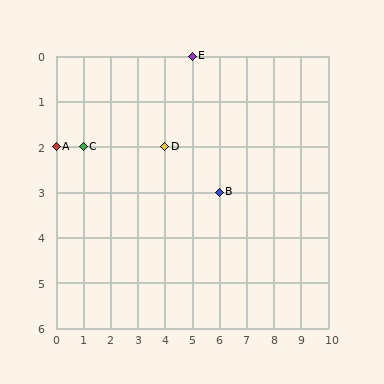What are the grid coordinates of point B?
Point B is at grid coordinates (6, 3).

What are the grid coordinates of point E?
Point E is at grid coordinates (5, 0).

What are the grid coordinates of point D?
Point D is at grid coordinates (4, 2).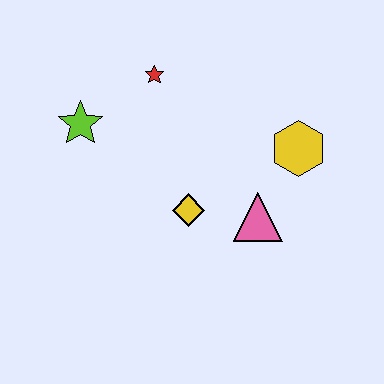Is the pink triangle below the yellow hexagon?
Yes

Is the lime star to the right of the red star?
No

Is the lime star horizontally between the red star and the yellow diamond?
No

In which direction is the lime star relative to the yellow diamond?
The lime star is to the left of the yellow diamond.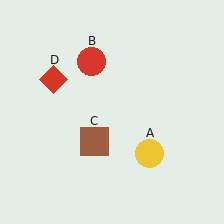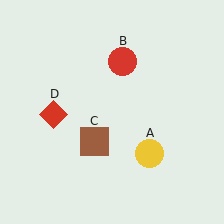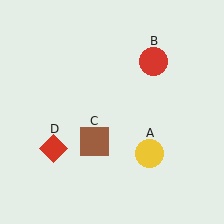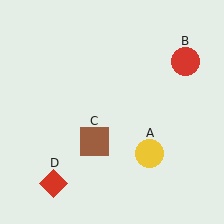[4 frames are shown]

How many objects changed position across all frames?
2 objects changed position: red circle (object B), red diamond (object D).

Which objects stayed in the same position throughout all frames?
Yellow circle (object A) and brown square (object C) remained stationary.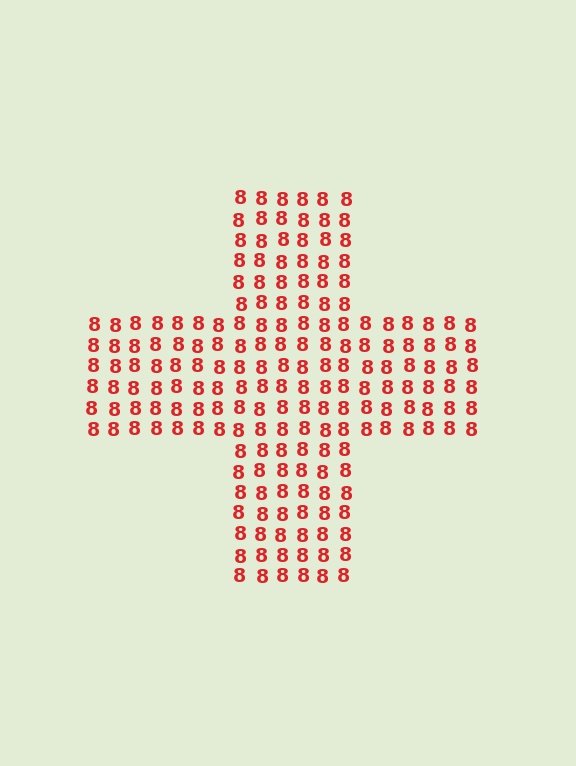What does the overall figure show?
The overall figure shows a cross.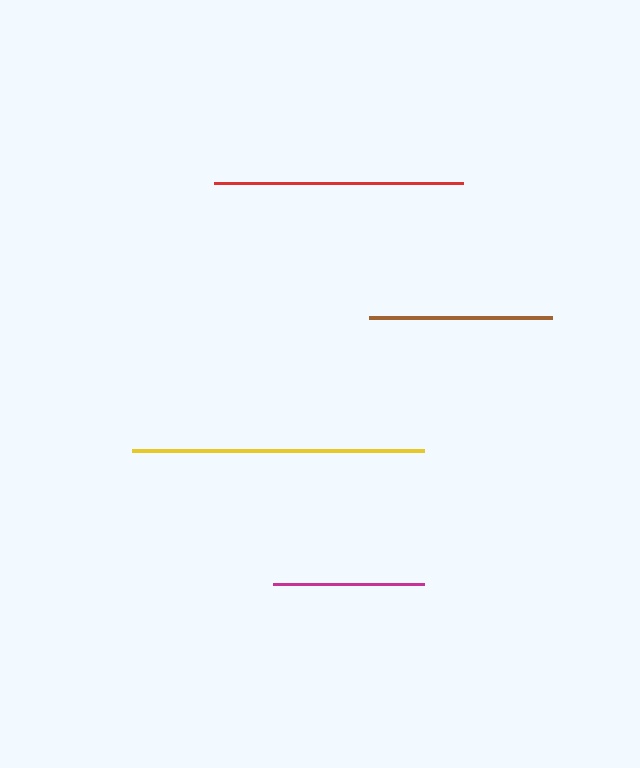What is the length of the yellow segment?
The yellow segment is approximately 293 pixels long.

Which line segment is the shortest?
The magenta line is the shortest at approximately 152 pixels.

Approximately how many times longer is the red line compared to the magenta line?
The red line is approximately 1.6 times the length of the magenta line.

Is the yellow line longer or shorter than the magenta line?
The yellow line is longer than the magenta line.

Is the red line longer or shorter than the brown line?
The red line is longer than the brown line.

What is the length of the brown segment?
The brown segment is approximately 183 pixels long.